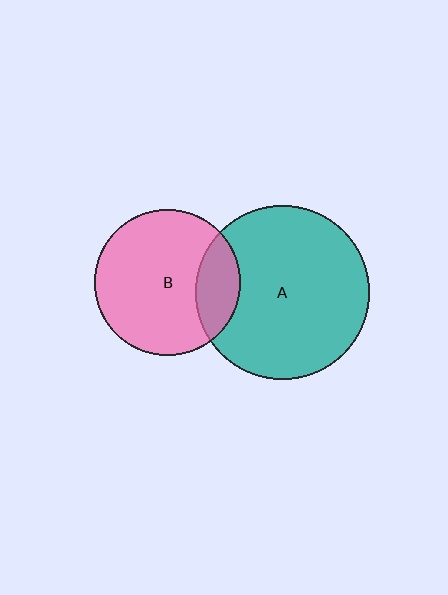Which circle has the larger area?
Circle A (teal).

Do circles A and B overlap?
Yes.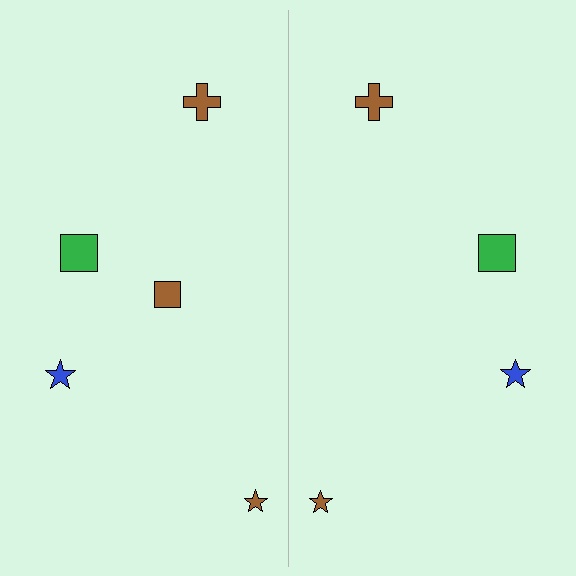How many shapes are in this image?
There are 9 shapes in this image.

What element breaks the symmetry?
A brown square is missing from the right side.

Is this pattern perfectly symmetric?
No, the pattern is not perfectly symmetric. A brown square is missing from the right side.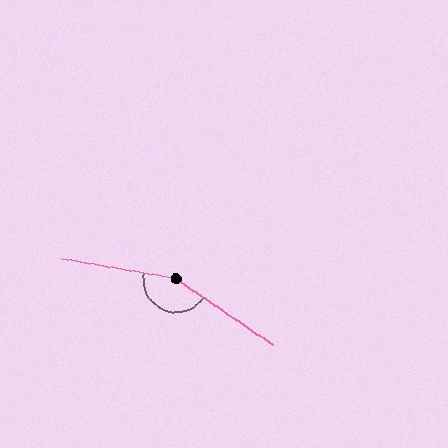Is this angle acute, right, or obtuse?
It is obtuse.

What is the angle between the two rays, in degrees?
Approximately 156 degrees.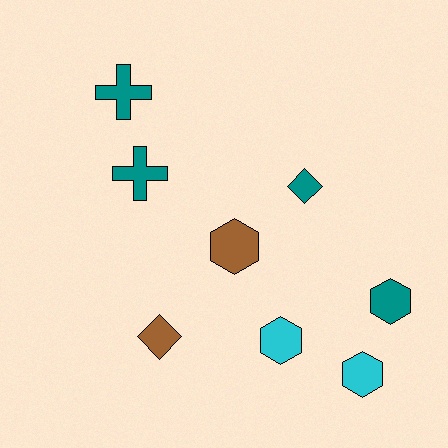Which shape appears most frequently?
Hexagon, with 4 objects.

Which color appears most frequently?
Teal, with 4 objects.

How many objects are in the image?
There are 8 objects.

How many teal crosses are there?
There are 2 teal crosses.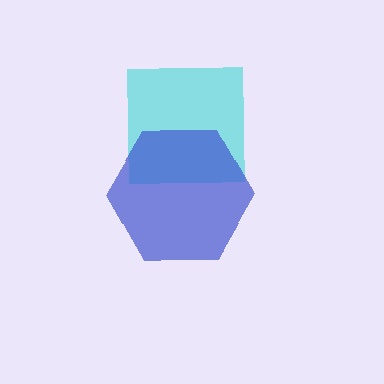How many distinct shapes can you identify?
There are 2 distinct shapes: a cyan square, a blue hexagon.